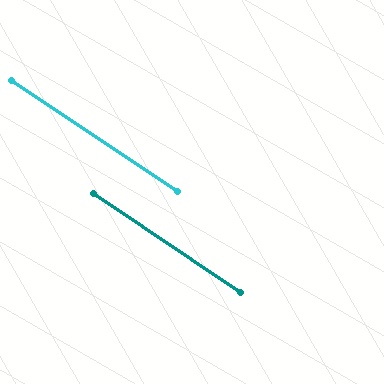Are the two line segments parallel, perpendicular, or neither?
Parallel — their directions differ by only 0.1°.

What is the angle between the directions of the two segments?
Approximately 0 degrees.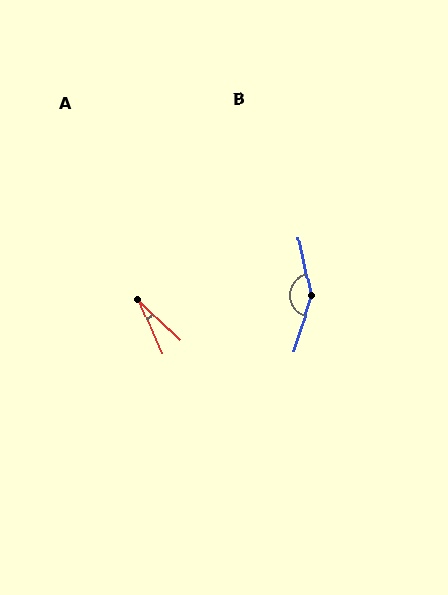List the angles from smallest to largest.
A (22°), B (151°).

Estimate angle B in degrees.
Approximately 151 degrees.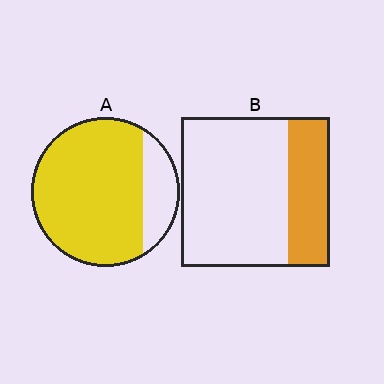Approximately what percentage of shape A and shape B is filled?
A is approximately 80% and B is approximately 30%.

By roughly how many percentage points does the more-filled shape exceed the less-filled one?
By roughly 50 percentage points (A over B).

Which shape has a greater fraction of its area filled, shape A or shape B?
Shape A.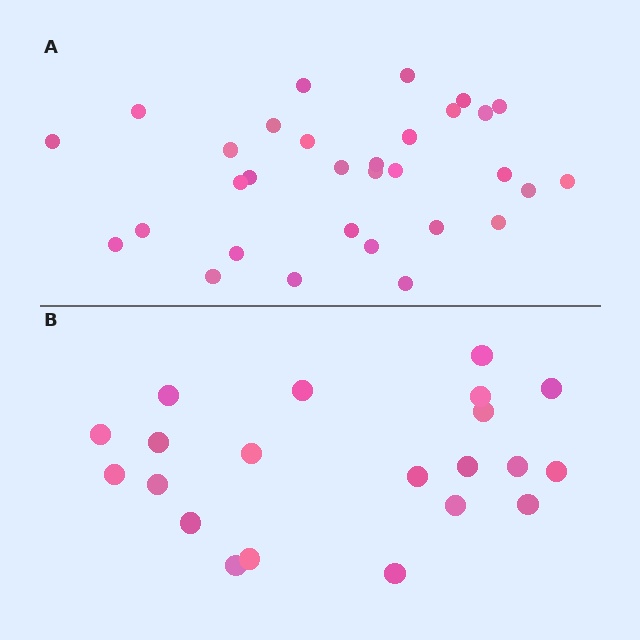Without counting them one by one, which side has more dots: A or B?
Region A (the top region) has more dots.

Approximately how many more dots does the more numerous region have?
Region A has roughly 10 or so more dots than region B.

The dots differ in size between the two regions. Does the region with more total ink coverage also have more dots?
No. Region B has more total ink coverage because its dots are larger, but region A actually contains more individual dots. Total area can be misleading — the number of items is what matters here.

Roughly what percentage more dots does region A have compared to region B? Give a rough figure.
About 50% more.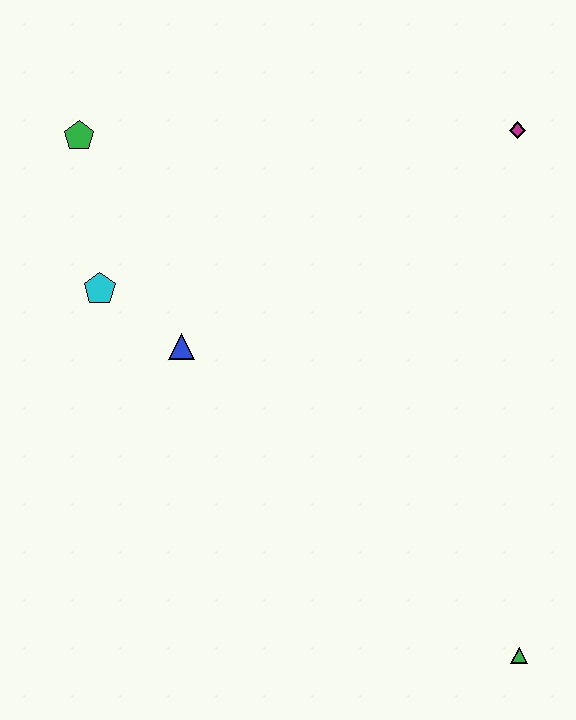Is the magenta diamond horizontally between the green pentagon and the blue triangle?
No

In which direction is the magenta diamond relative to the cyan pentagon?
The magenta diamond is to the right of the cyan pentagon.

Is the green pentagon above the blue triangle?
Yes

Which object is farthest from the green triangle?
The green pentagon is farthest from the green triangle.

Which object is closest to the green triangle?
The blue triangle is closest to the green triangle.